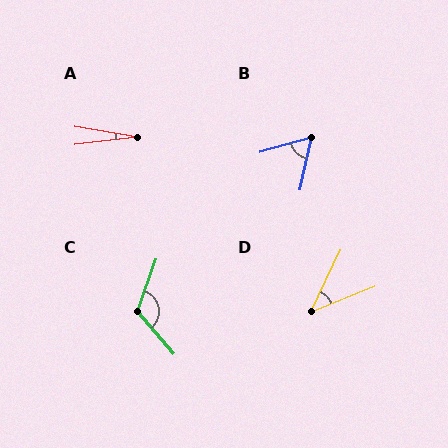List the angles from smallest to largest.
A (17°), D (42°), B (62°), C (120°).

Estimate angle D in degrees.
Approximately 42 degrees.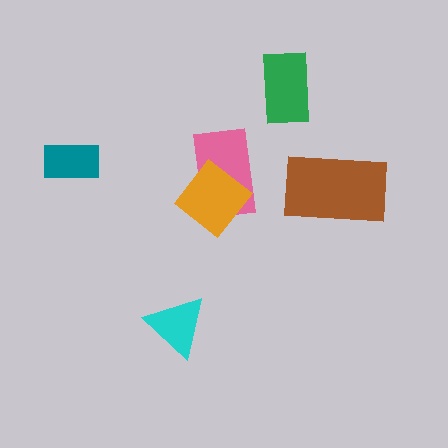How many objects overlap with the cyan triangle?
0 objects overlap with the cyan triangle.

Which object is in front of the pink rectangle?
The orange diamond is in front of the pink rectangle.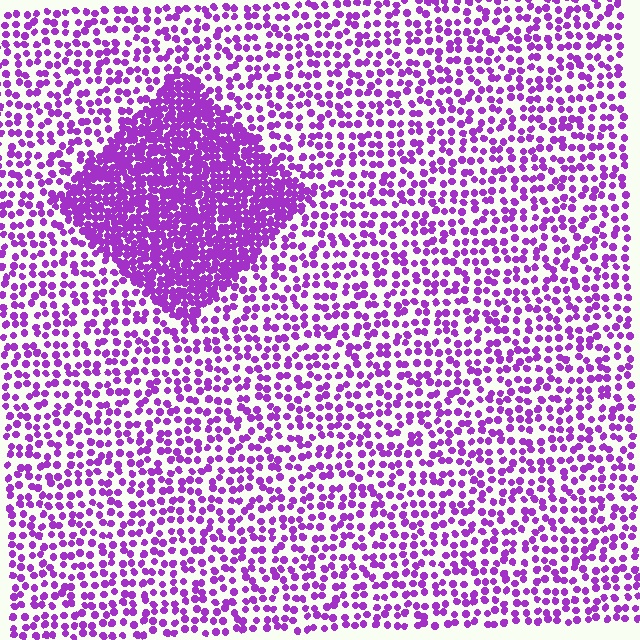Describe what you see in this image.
The image contains small purple elements arranged at two different densities. A diamond-shaped region is visible where the elements are more densely packed than the surrounding area.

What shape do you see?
I see a diamond.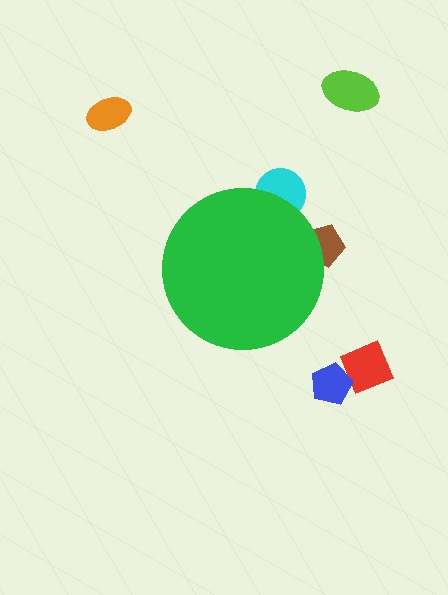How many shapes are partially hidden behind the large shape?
2 shapes are partially hidden.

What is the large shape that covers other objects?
A green circle.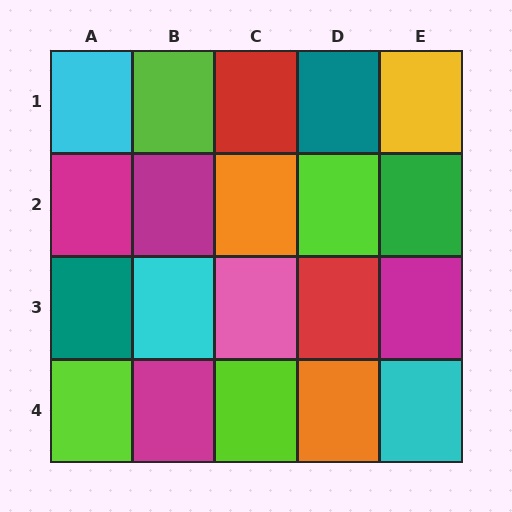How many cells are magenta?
4 cells are magenta.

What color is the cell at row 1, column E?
Yellow.